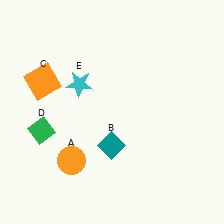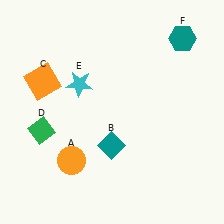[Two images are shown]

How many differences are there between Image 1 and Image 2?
There is 1 difference between the two images.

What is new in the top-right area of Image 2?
A teal hexagon (F) was added in the top-right area of Image 2.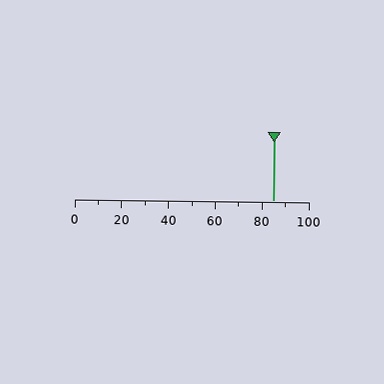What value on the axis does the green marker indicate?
The marker indicates approximately 85.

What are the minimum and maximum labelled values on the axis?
The axis runs from 0 to 100.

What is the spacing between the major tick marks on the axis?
The major ticks are spaced 20 apart.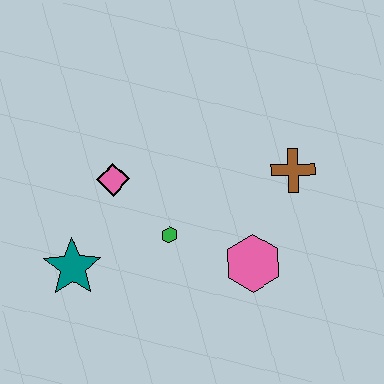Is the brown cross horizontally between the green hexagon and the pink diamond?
No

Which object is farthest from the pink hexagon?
The teal star is farthest from the pink hexagon.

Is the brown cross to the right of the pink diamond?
Yes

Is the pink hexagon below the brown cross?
Yes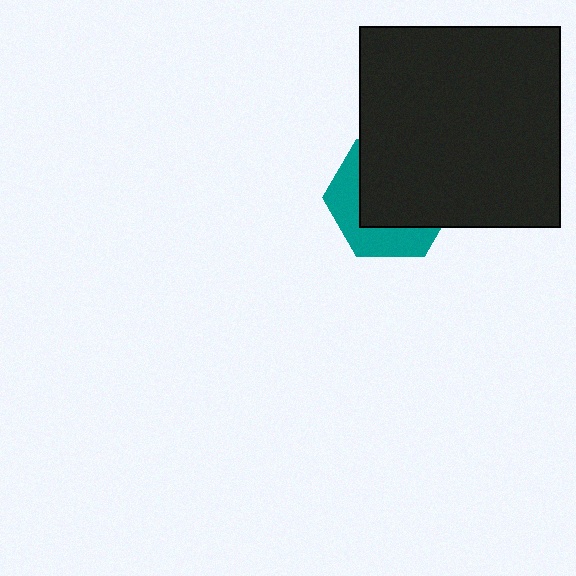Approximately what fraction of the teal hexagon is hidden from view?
Roughly 62% of the teal hexagon is hidden behind the black square.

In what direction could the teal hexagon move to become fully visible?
The teal hexagon could move toward the lower-left. That would shift it out from behind the black square entirely.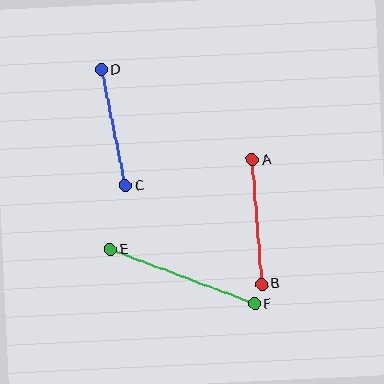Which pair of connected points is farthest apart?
Points E and F are farthest apart.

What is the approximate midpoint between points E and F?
The midpoint is at approximately (182, 277) pixels.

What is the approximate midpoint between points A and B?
The midpoint is at approximately (257, 222) pixels.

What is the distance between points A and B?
The distance is approximately 125 pixels.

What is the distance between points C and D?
The distance is approximately 118 pixels.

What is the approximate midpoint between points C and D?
The midpoint is at approximately (113, 128) pixels.